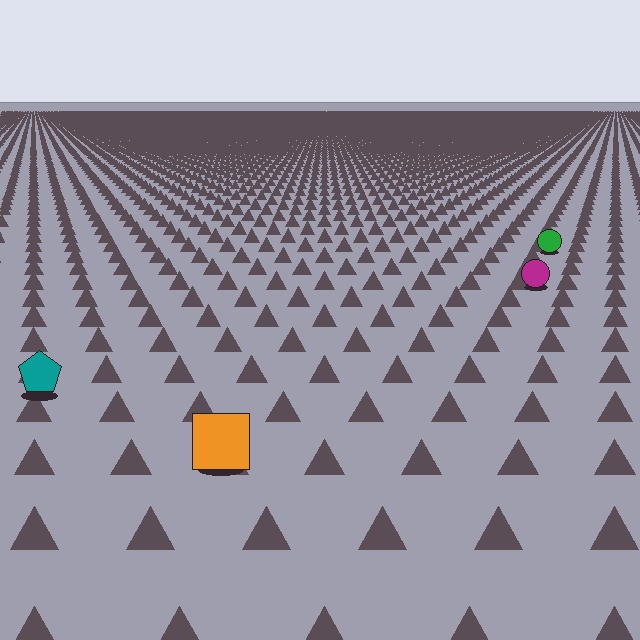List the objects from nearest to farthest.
From nearest to farthest: the orange square, the teal pentagon, the magenta circle, the green circle.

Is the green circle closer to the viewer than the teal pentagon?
No. The teal pentagon is closer — you can tell from the texture gradient: the ground texture is coarser near it.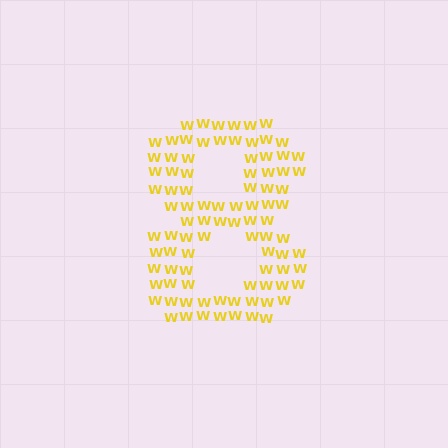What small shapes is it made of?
It is made of small letter W's.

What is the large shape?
The large shape is the digit 8.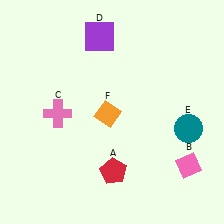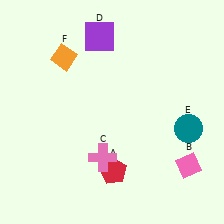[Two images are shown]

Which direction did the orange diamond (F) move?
The orange diamond (F) moved up.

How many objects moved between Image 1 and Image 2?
2 objects moved between the two images.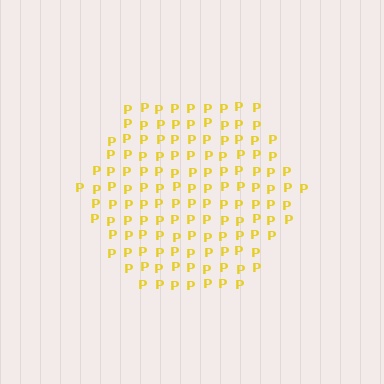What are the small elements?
The small elements are letter P's.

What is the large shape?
The large shape is a hexagon.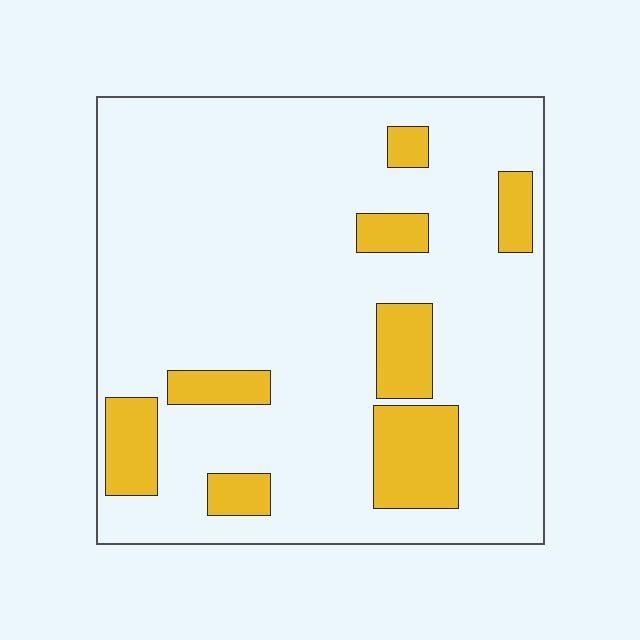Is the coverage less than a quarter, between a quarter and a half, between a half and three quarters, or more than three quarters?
Less than a quarter.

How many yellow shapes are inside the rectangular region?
8.